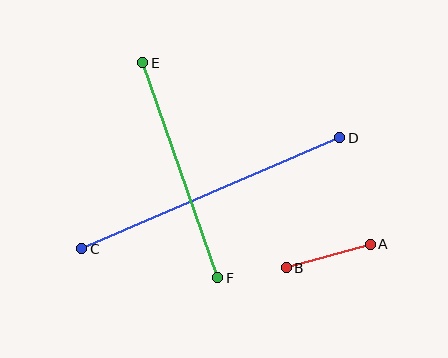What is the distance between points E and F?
The distance is approximately 228 pixels.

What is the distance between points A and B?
The distance is approximately 87 pixels.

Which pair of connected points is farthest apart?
Points C and D are farthest apart.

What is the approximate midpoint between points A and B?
The midpoint is at approximately (328, 256) pixels.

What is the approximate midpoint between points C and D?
The midpoint is at approximately (211, 193) pixels.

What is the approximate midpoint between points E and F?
The midpoint is at approximately (180, 170) pixels.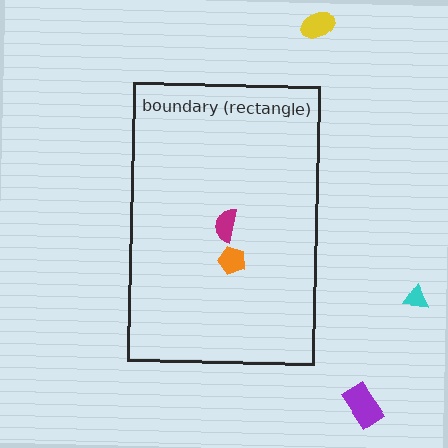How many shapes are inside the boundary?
2 inside, 3 outside.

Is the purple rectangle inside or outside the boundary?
Outside.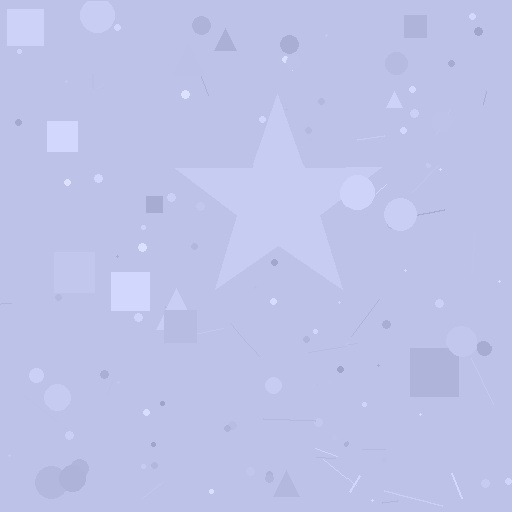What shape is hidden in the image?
A star is hidden in the image.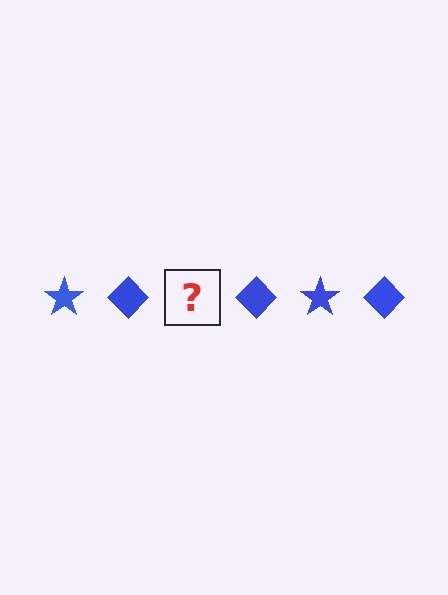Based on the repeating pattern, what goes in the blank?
The blank should be a blue star.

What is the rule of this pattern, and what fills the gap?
The rule is that the pattern cycles through star, diamond shapes in blue. The gap should be filled with a blue star.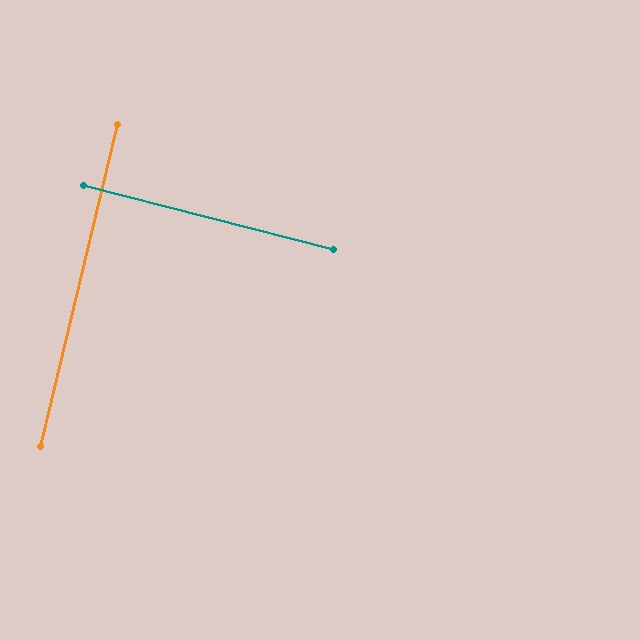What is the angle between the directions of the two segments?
Approximately 89 degrees.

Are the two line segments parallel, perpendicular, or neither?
Perpendicular — they meet at approximately 89°.